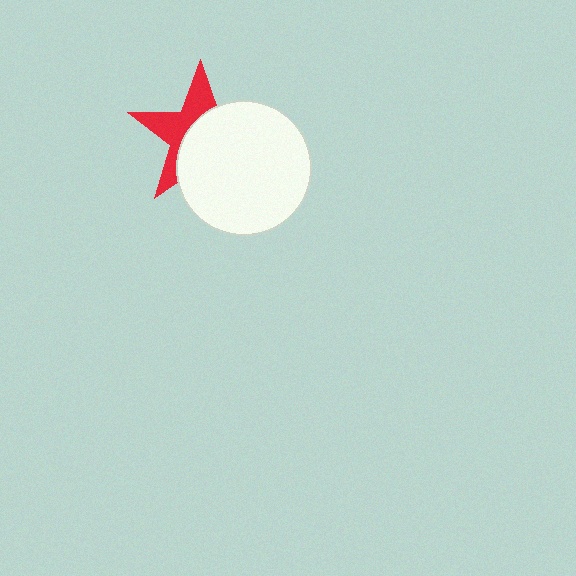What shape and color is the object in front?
The object in front is a white circle.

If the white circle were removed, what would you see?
You would see the complete red star.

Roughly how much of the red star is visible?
A small part of it is visible (roughly 42%).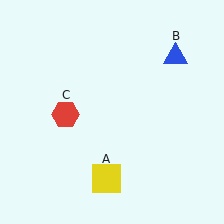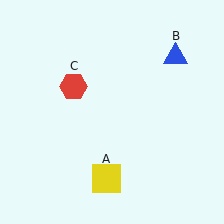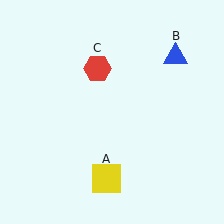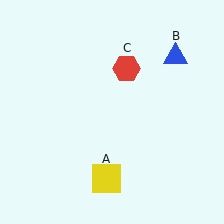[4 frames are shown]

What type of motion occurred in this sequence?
The red hexagon (object C) rotated clockwise around the center of the scene.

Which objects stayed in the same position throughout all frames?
Yellow square (object A) and blue triangle (object B) remained stationary.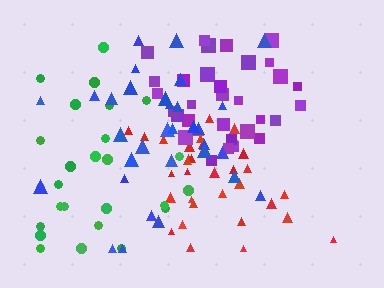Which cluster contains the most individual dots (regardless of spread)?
Red (33).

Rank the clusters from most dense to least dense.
red, purple, green, blue.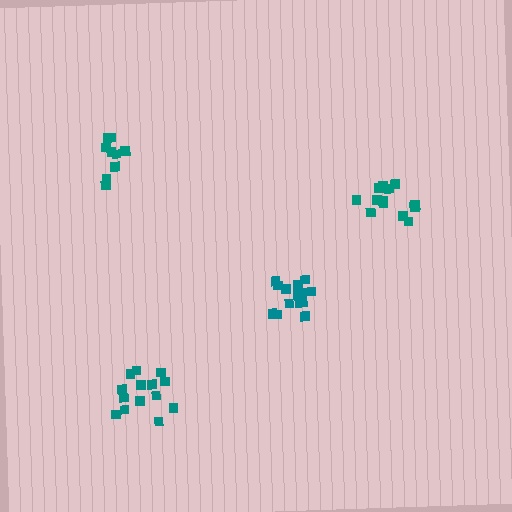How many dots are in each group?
Group 1: 13 dots, Group 2: 9 dots, Group 3: 14 dots, Group 4: 14 dots (50 total).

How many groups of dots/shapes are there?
There are 4 groups.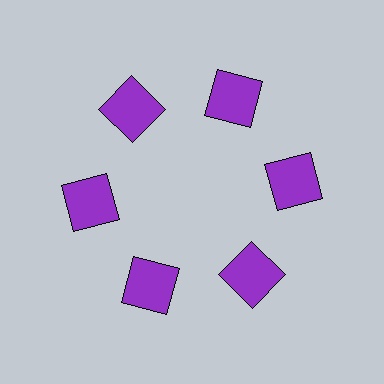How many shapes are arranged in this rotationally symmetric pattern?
There are 6 shapes, arranged in 6 groups of 1.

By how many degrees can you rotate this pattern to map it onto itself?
The pattern maps onto itself every 60 degrees of rotation.